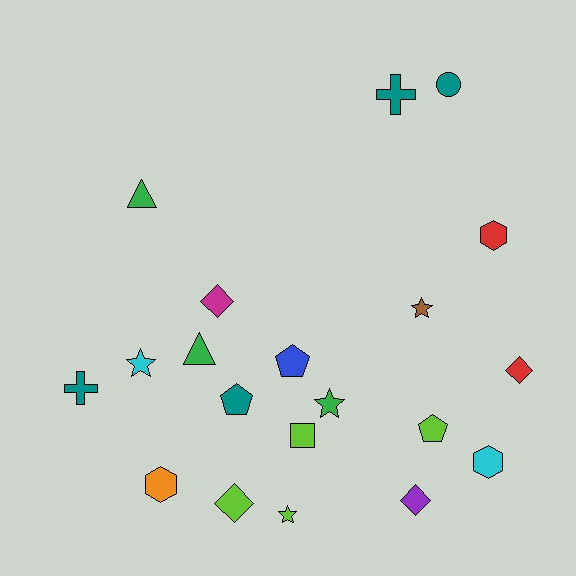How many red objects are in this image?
There are 2 red objects.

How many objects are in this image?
There are 20 objects.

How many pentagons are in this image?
There are 3 pentagons.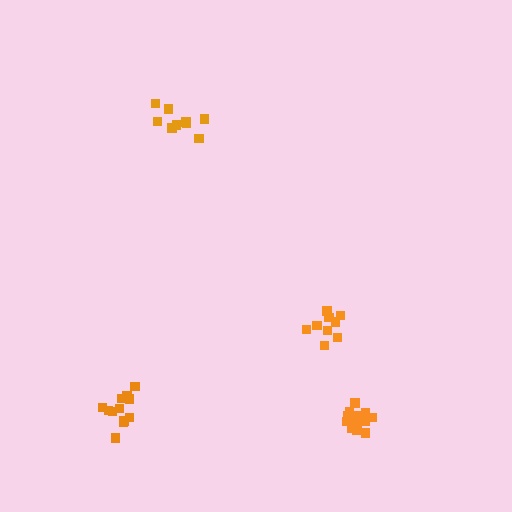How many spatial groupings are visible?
There are 4 spatial groupings.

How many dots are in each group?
Group 1: 14 dots, Group 2: 9 dots, Group 3: 12 dots, Group 4: 9 dots (44 total).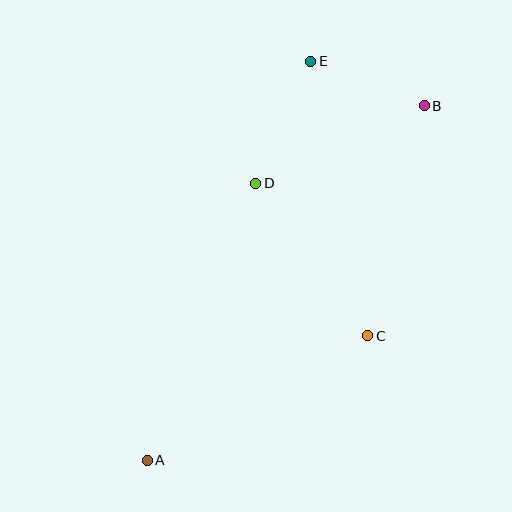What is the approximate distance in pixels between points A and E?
The distance between A and E is approximately 431 pixels.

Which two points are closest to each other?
Points B and E are closest to each other.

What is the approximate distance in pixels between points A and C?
The distance between A and C is approximately 253 pixels.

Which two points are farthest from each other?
Points A and B are farthest from each other.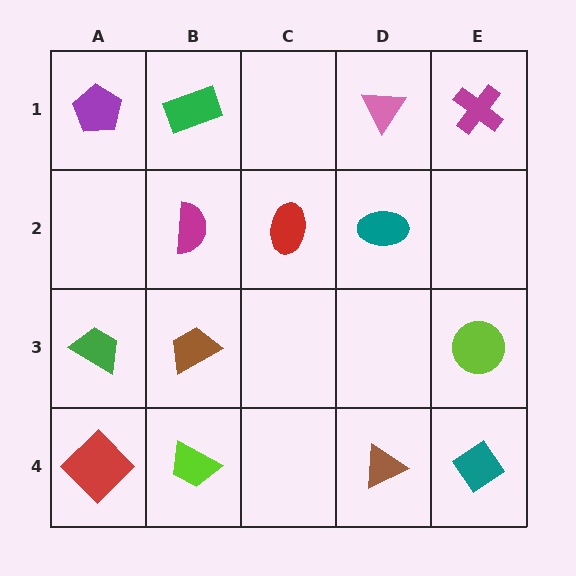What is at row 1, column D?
A pink triangle.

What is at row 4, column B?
A lime trapezoid.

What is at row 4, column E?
A teal diamond.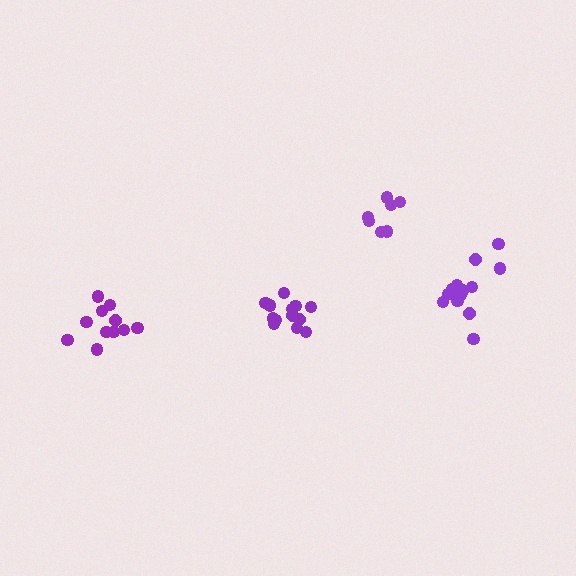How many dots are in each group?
Group 1: 11 dots, Group 2: 7 dots, Group 3: 13 dots, Group 4: 13 dots (44 total).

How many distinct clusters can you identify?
There are 4 distinct clusters.